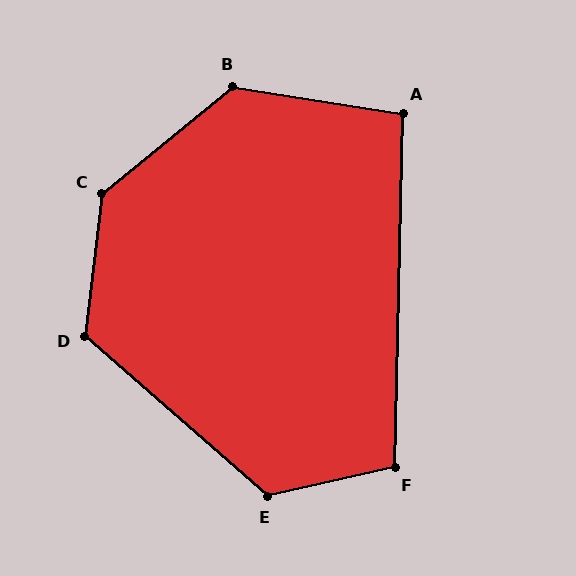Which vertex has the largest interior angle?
C, at approximately 136 degrees.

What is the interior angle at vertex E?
Approximately 126 degrees (obtuse).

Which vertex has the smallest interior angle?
A, at approximately 98 degrees.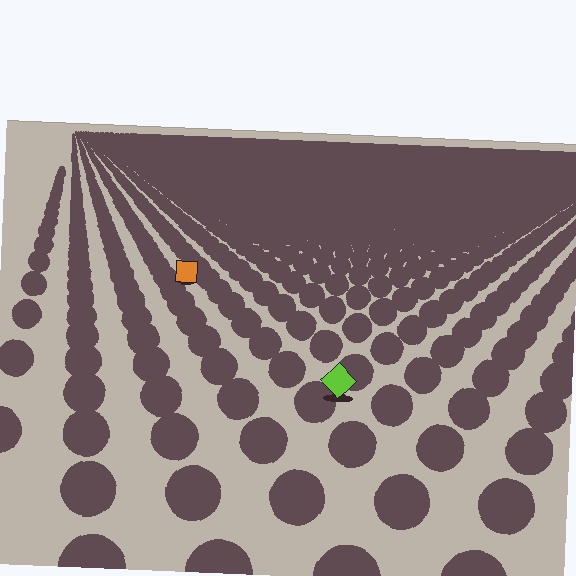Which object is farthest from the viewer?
The orange square is farthest from the viewer. It appears smaller and the ground texture around it is denser.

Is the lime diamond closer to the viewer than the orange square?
Yes. The lime diamond is closer — you can tell from the texture gradient: the ground texture is coarser near it.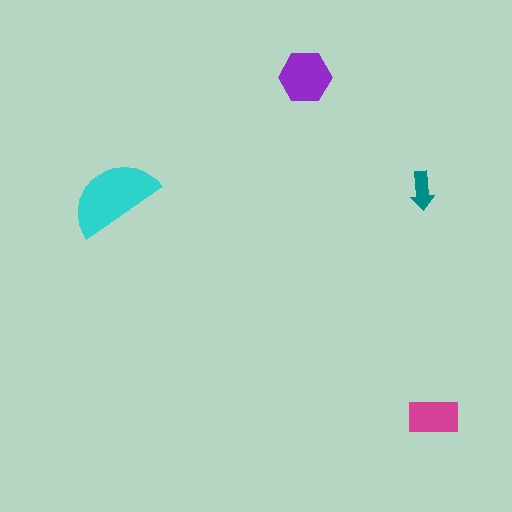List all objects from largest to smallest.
The cyan semicircle, the purple hexagon, the magenta rectangle, the teal arrow.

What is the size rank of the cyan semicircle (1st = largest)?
1st.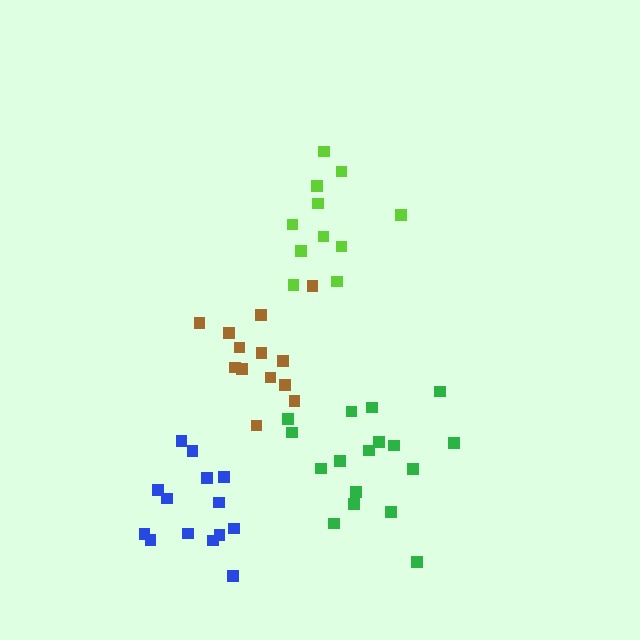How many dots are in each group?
Group 1: 13 dots, Group 2: 17 dots, Group 3: 11 dots, Group 4: 14 dots (55 total).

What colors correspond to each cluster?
The clusters are colored: brown, green, lime, blue.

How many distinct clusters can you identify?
There are 4 distinct clusters.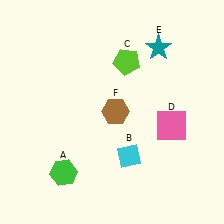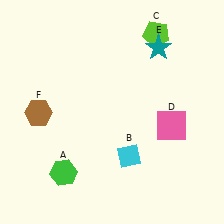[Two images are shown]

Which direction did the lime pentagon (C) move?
The lime pentagon (C) moved right.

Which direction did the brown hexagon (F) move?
The brown hexagon (F) moved left.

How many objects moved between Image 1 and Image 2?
2 objects moved between the two images.